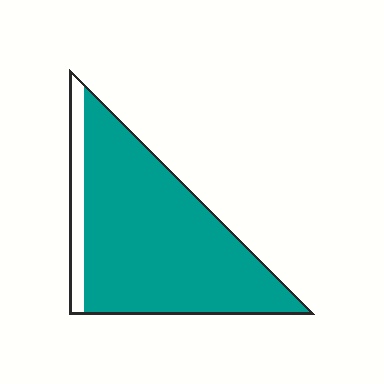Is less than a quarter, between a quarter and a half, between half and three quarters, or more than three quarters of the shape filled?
More than three quarters.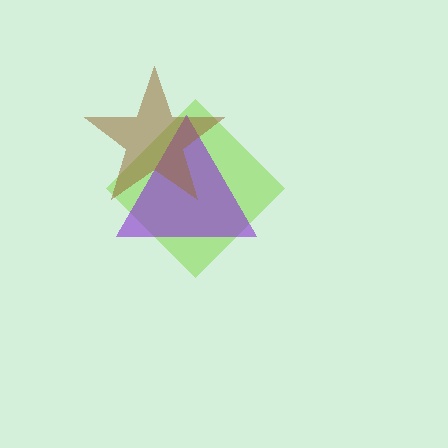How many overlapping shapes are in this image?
There are 3 overlapping shapes in the image.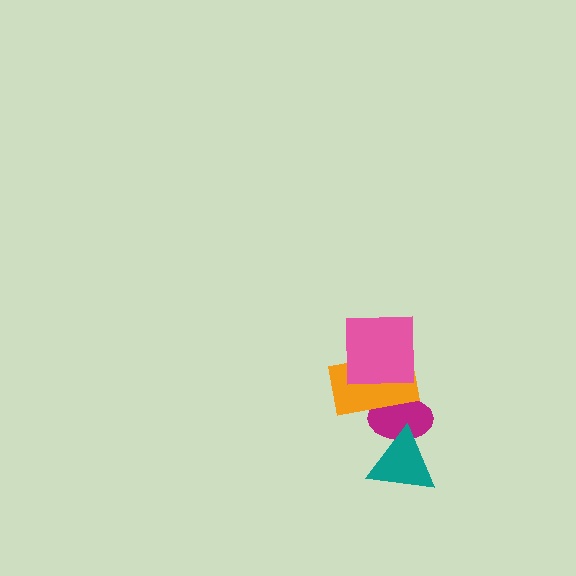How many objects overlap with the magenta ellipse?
2 objects overlap with the magenta ellipse.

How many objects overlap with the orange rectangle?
2 objects overlap with the orange rectangle.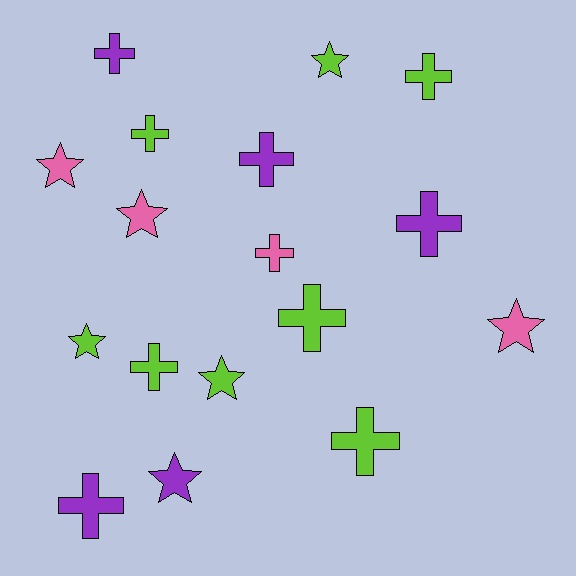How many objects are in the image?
There are 17 objects.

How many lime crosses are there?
There are 5 lime crosses.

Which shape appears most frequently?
Cross, with 10 objects.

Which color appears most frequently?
Lime, with 8 objects.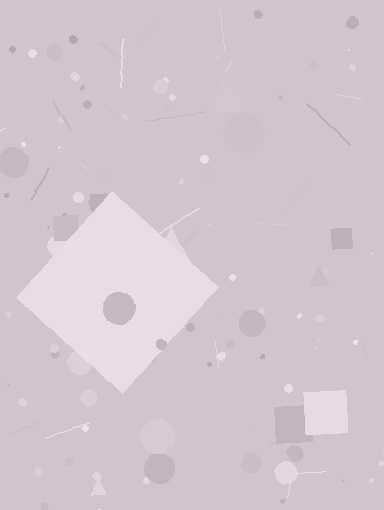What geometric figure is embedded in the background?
A diamond is embedded in the background.